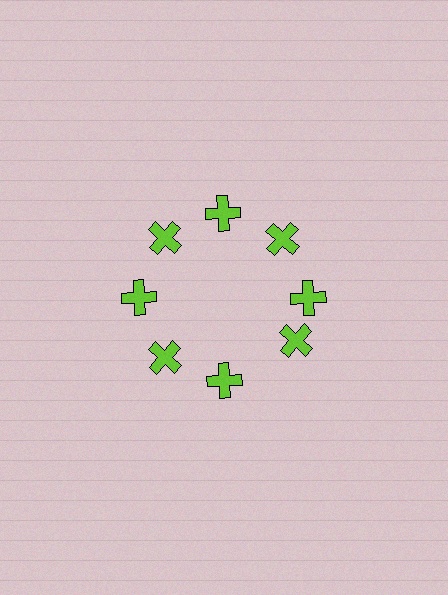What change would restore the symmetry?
The symmetry would be restored by rotating it back into even spacing with its neighbors so that all 8 crosses sit at equal angles and equal distance from the center.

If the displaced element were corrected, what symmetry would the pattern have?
It would have 8-fold rotational symmetry — the pattern would map onto itself every 45 degrees.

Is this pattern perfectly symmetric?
No. The 8 lime crosses are arranged in a ring, but one element near the 4 o'clock position is rotated out of alignment along the ring, breaking the 8-fold rotational symmetry.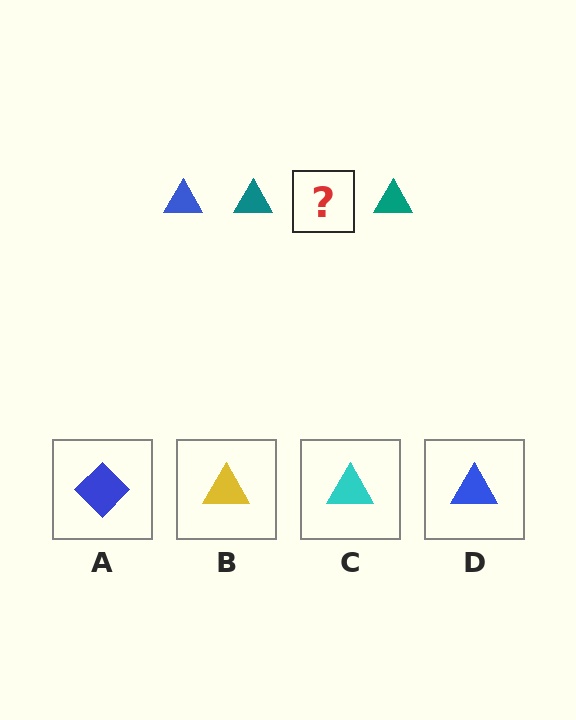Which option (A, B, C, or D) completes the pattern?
D.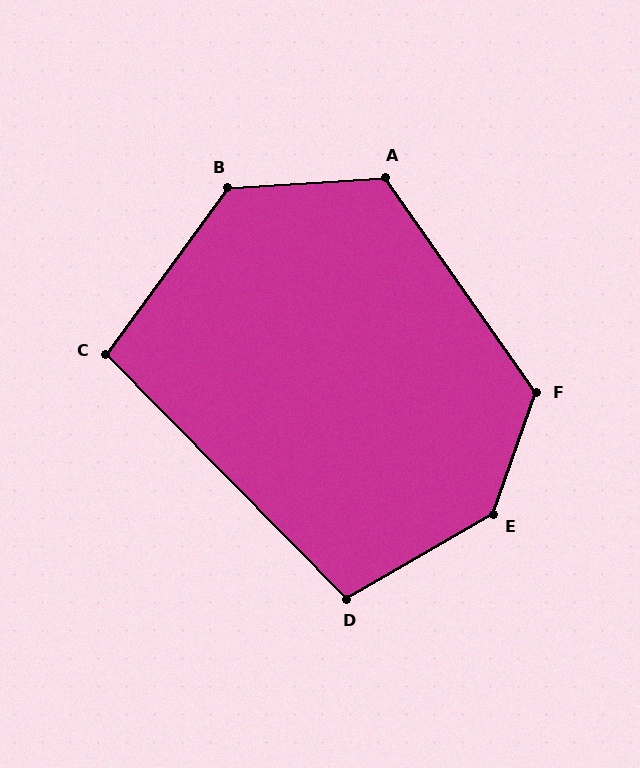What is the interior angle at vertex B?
Approximately 130 degrees (obtuse).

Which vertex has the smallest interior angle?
C, at approximately 99 degrees.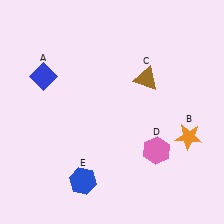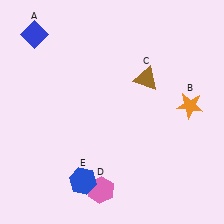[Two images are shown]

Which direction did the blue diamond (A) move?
The blue diamond (A) moved up.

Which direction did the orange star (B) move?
The orange star (B) moved up.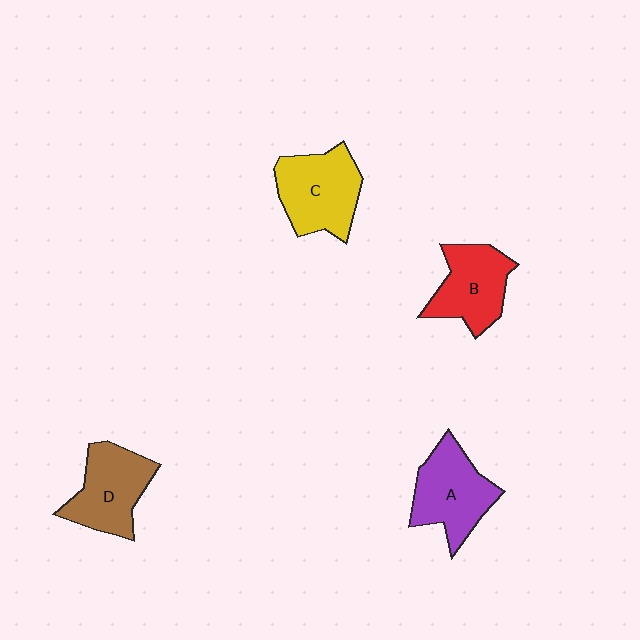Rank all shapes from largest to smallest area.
From largest to smallest: C (yellow), A (purple), D (brown), B (red).